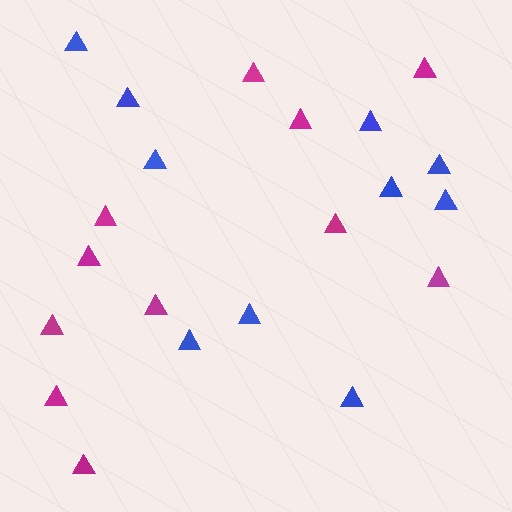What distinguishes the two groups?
There are 2 groups: one group of magenta triangles (11) and one group of blue triangles (10).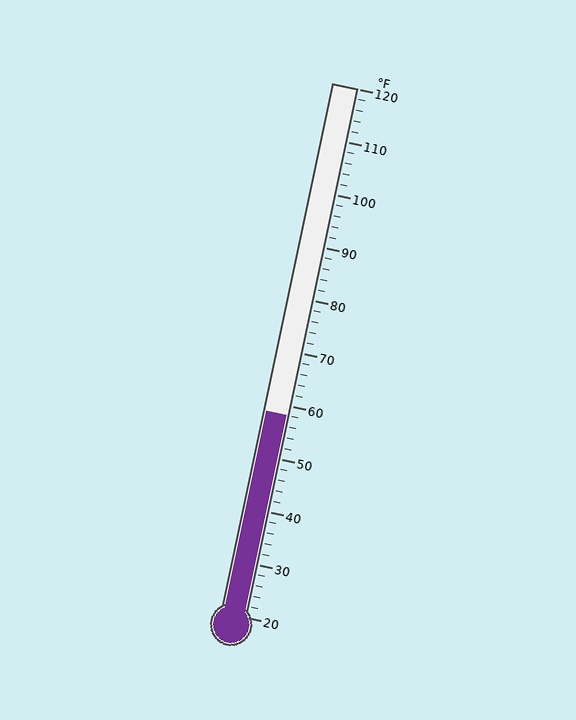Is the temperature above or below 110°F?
The temperature is below 110°F.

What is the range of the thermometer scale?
The thermometer scale ranges from 20°F to 120°F.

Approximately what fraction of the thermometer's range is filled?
The thermometer is filled to approximately 40% of its range.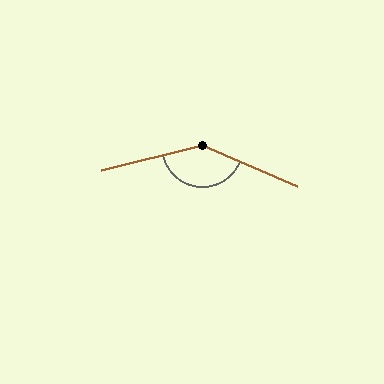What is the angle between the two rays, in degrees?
Approximately 143 degrees.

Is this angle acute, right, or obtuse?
It is obtuse.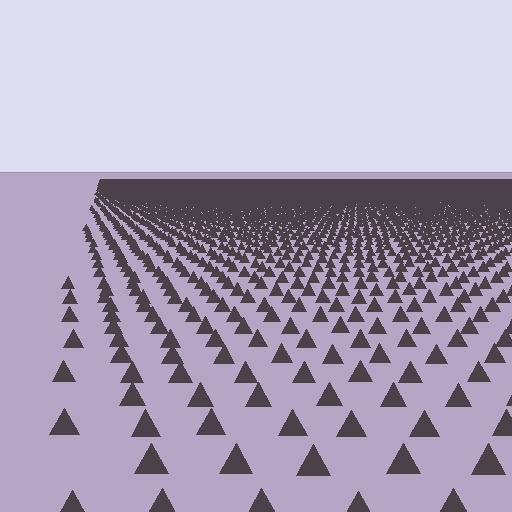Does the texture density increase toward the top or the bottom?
Density increases toward the top.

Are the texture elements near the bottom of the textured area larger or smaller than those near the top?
Larger. Near the bottom, elements are closer to the viewer and appear at a bigger on-screen size.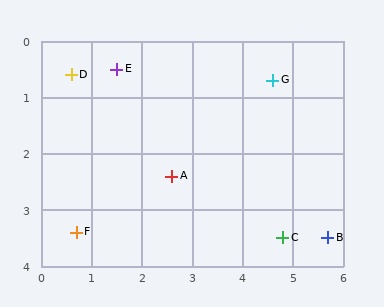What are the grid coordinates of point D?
Point D is at approximately (0.6, 0.6).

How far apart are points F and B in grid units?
Points F and B are about 5.0 grid units apart.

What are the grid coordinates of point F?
Point F is at approximately (0.7, 3.4).